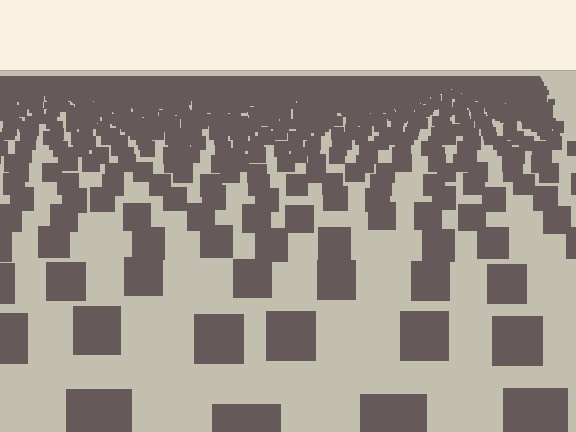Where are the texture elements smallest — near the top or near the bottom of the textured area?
Near the top.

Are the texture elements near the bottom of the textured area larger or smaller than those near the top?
Larger. Near the bottom, elements are closer to the viewer and appear at a bigger on-screen size.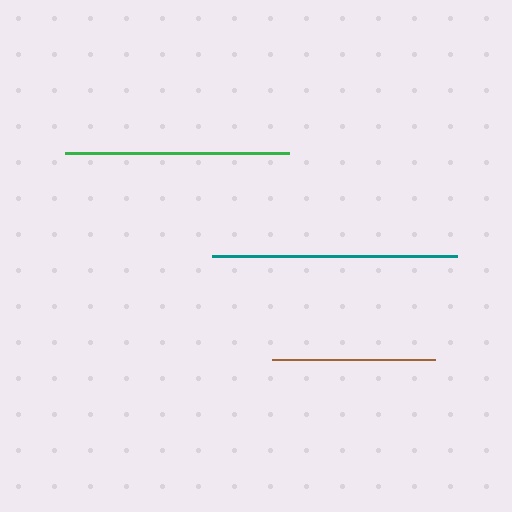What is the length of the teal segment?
The teal segment is approximately 246 pixels long.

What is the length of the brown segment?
The brown segment is approximately 163 pixels long.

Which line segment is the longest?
The teal line is the longest at approximately 246 pixels.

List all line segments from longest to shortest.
From longest to shortest: teal, green, brown.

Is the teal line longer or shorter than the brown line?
The teal line is longer than the brown line.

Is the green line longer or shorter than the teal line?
The teal line is longer than the green line.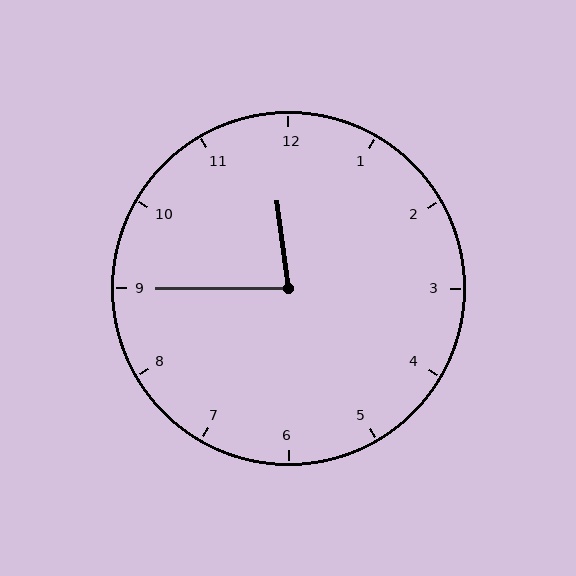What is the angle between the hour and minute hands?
Approximately 82 degrees.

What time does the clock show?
11:45.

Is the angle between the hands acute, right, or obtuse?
It is acute.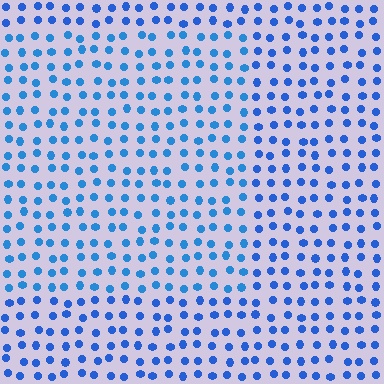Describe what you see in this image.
The image is filled with small blue elements in a uniform arrangement. A rectangle-shaped region is visible where the elements are tinted to a slightly different hue, forming a subtle color boundary.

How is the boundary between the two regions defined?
The boundary is defined purely by a slight shift in hue (about 15 degrees). Spacing, size, and orientation are identical on both sides.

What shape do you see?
I see a rectangle.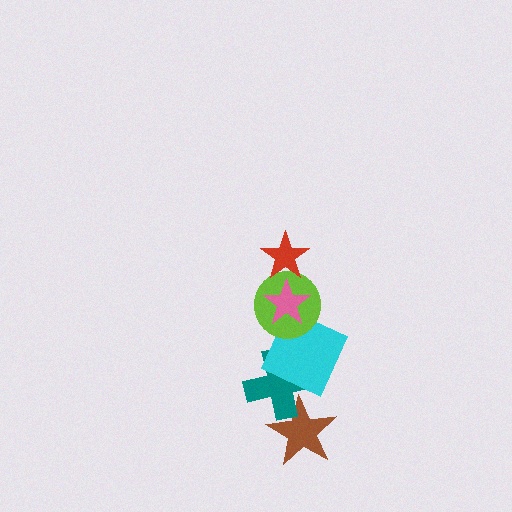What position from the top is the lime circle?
The lime circle is 3rd from the top.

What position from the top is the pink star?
The pink star is 2nd from the top.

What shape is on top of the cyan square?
The lime circle is on top of the cyan square.